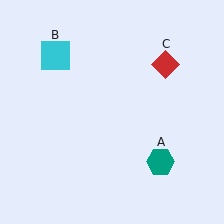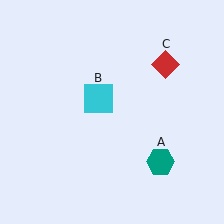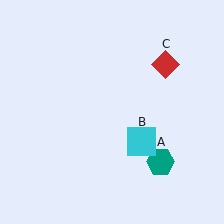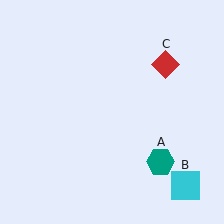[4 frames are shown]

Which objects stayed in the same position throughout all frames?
Teal hexagon (object A) and red diamond (object C) remained stationary.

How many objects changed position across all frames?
1 object changed position: cyan square (object B).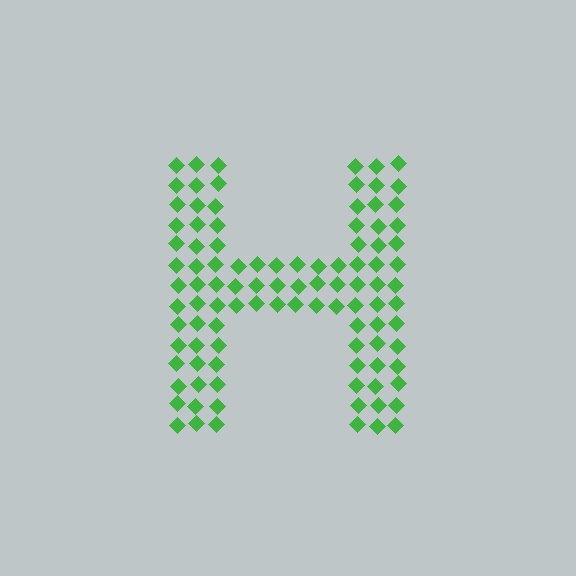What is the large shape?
The large shape is the letter H.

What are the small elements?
The small elements are diamonds.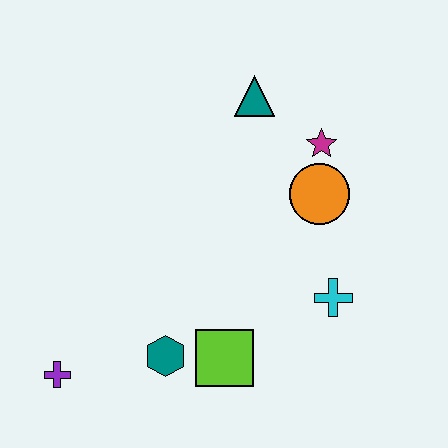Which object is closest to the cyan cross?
The orange circle is closest to the cyan cross.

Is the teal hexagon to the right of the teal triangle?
No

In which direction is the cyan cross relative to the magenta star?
The cyan cross is below the magenta star.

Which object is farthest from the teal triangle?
The purple cross is farthest from the teal triangle.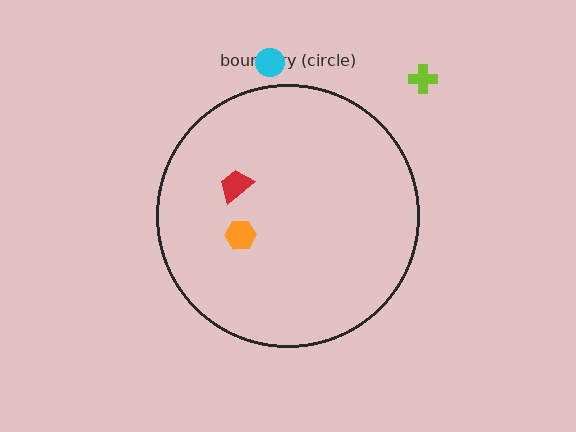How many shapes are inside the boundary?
2 inside, 2 outside.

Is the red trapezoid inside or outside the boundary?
Inside.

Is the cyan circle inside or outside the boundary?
Outside.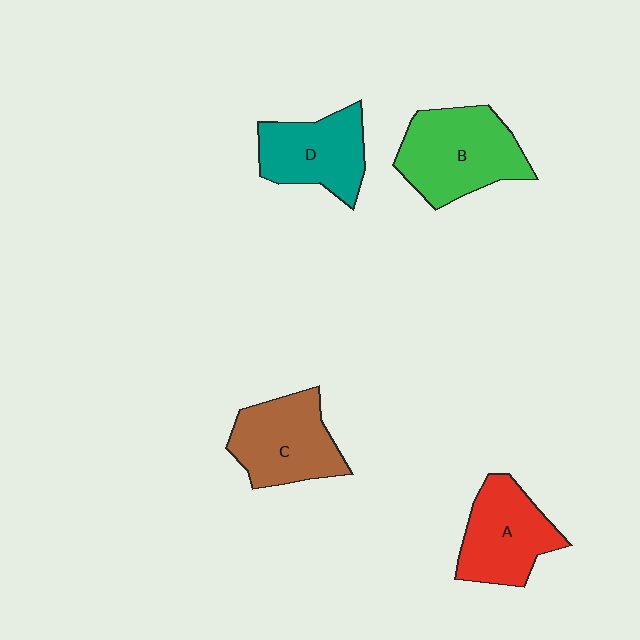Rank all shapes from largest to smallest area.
From largest to smallest: B (green), C (brown), A (red), D (teal).